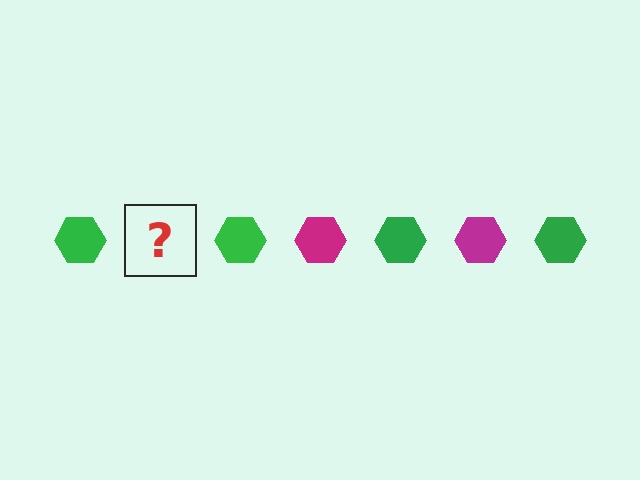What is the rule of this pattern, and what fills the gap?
The rule is that the pattern cycles through green, magenta hexagons. The gap should be filled with a magenta hexagon.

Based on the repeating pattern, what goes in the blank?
The blank should be a magenta hexagon.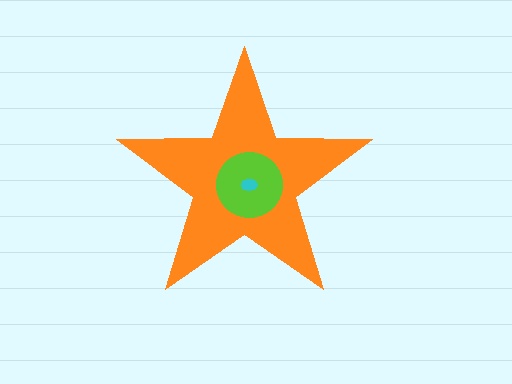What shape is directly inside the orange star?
The lime circle.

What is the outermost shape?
The orange star.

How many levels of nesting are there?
3.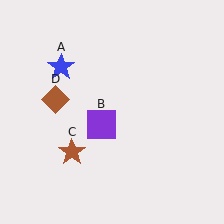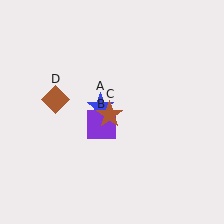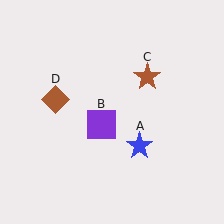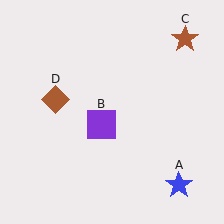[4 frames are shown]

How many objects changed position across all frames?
2 objects changed position: blue star (object A), brown star (object C).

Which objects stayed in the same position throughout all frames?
Purple square (object B) and brown diamond (object D) remained stationary.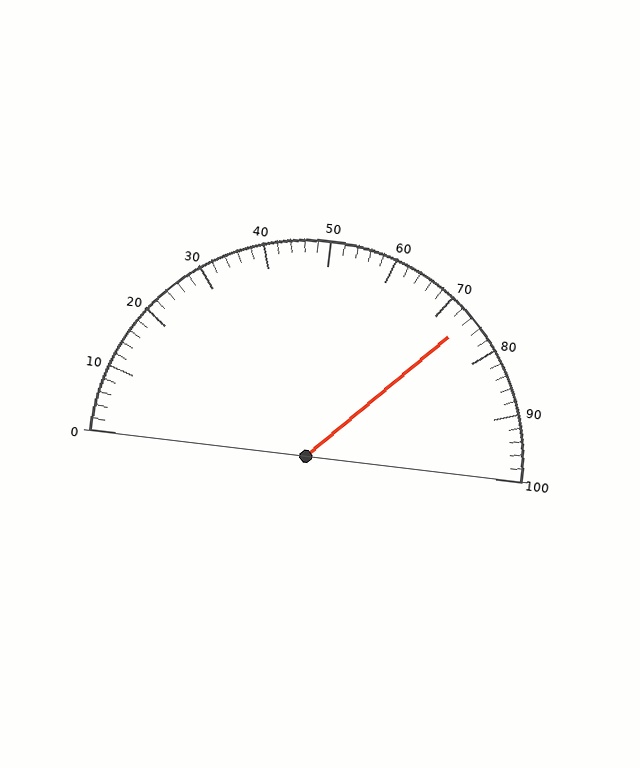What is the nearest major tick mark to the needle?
The nearest major tick mark is 70.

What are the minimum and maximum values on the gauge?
The gauge ranges from 0 to 100.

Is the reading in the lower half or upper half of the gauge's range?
The reading is in the upper half of the range (0 to 100).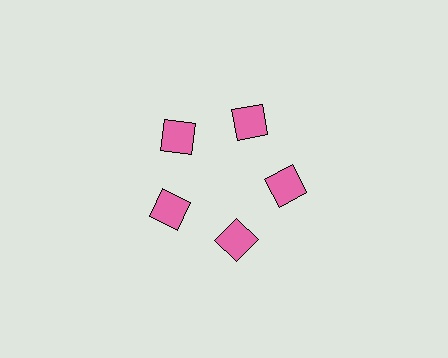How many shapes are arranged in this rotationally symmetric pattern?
There are 5 shapes, arranged in 5 groups of 1.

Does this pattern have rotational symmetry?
Yes, this pattern has 5-fold rotational symmetry. It looks the same after rotating 72 degrees around the center.